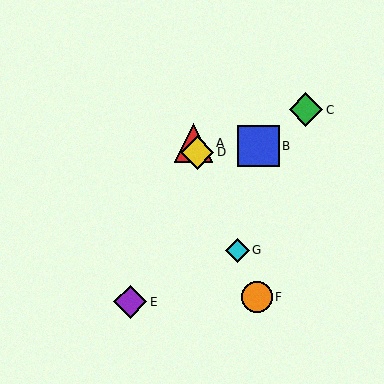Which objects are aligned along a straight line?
Objects A, D, F, G are aligned along a straight line.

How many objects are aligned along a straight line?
4 objects (A, D, F, G) are aligned along a straight line.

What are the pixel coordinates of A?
Object A is at (193, 143).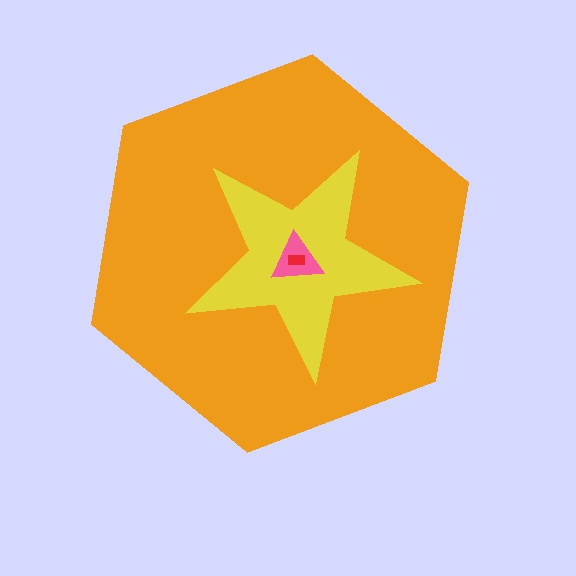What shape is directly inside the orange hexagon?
The yellow star.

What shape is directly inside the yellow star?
The pink triangle.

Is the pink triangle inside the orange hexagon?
Yes.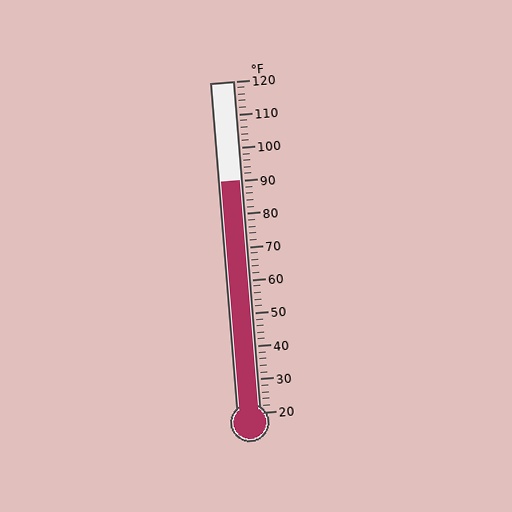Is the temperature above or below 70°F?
The temperature is above 70°F.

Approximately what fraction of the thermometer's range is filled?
The thermometer is filled to approximately 70% of its range.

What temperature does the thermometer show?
The thermometer shows approximately 90°F.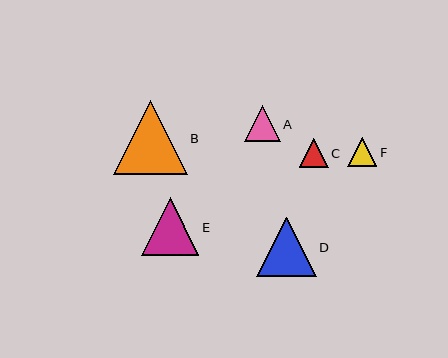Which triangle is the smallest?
Triangle C is the smallest with a size of approximately 29 pixels.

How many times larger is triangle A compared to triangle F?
Triangle A is approximately 1.2 times the size of triangle F.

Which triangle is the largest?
Triangle B is the largest with a size of approximately 73 pixels.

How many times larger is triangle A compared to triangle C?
Triangle A is approximately 1.2 times the size of triangle C.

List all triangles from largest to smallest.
From largest to smallest: B, D, E, A, F, C.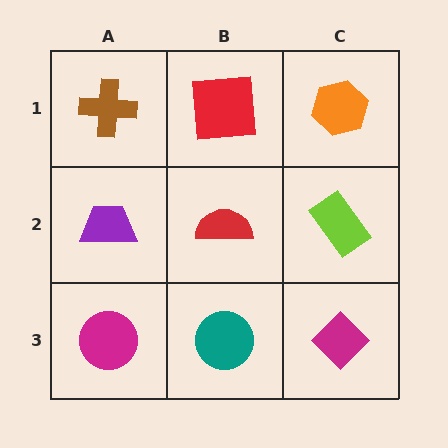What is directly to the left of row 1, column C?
A red square.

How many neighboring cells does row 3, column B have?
3.